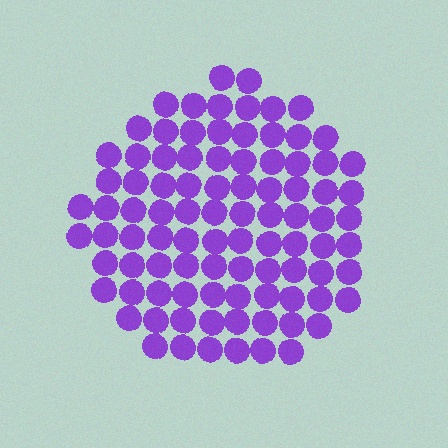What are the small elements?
The small elements are circles.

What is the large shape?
The large shape is a circle.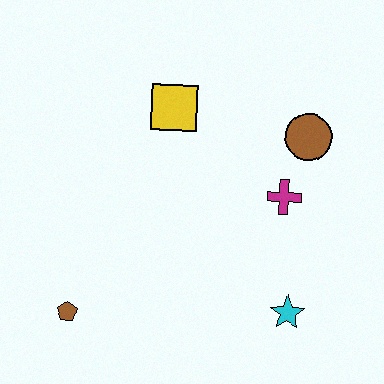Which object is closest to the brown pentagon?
The cyan star is closest to the brown pentagon.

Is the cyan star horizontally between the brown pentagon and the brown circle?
Yes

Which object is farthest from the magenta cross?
The brown pentagon is farthest from the magenta cross.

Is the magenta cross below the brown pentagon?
No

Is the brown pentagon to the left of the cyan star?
Yes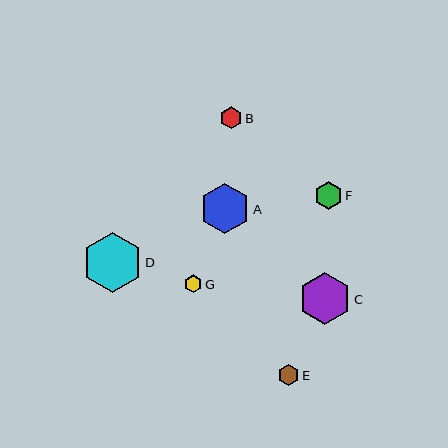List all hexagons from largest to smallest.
From largest to smallest: D, C, A, F, B, E, G.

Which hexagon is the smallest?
Hexagon G is the smallest with a size of approximately 17 pixels.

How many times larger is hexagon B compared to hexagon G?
Hexagon B is approximately 1.3 times the size of hexagon G.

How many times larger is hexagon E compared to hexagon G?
Hexagon E is approximately 1.2 times the size of hexagon G.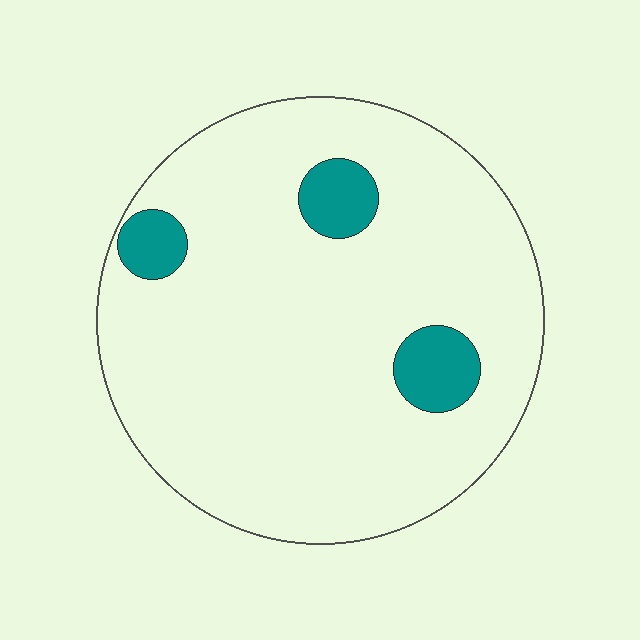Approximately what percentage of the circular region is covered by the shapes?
Approximately 10%.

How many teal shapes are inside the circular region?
3.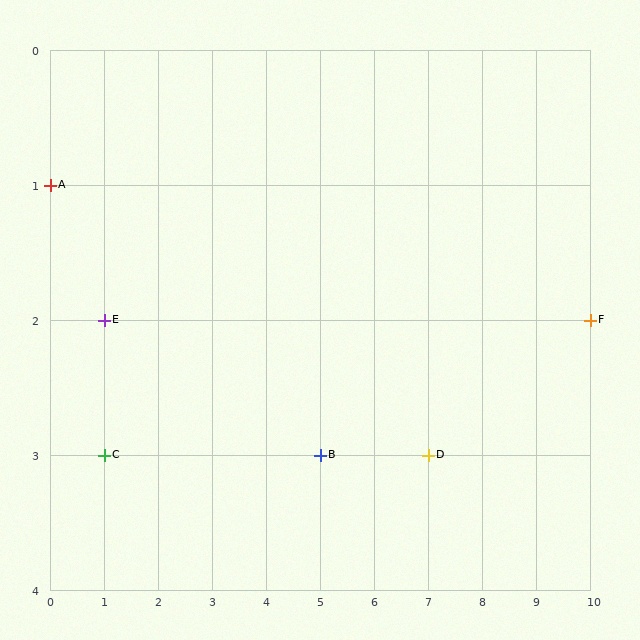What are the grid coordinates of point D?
Point D is at grid coordinates (7, 3).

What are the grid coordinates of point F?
Point F is at grid coordinates (10, 2).